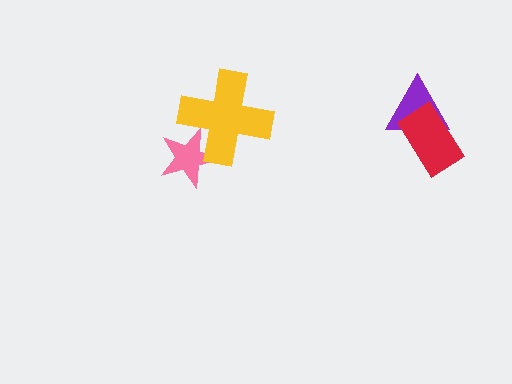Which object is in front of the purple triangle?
The red rectangle is in front of the purple triangle.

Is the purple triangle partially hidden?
Yes, it is partially covered by another shape.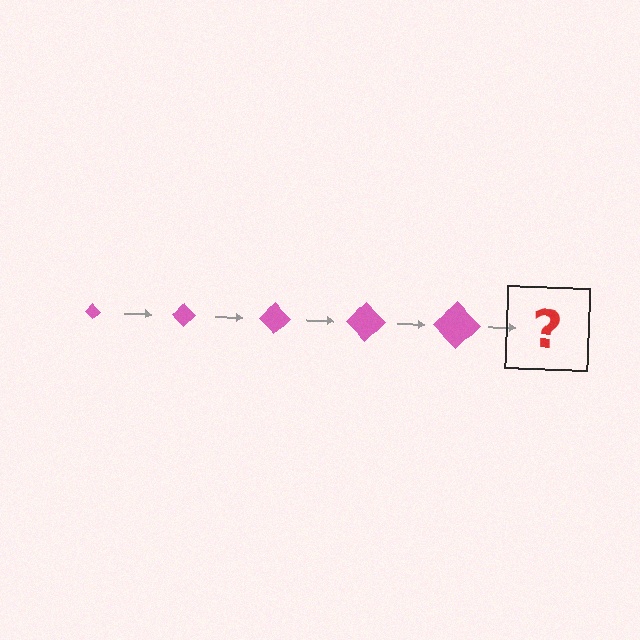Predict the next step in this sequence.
The next step is a pink diamond, larger than the previous one.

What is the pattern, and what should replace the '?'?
The pattern is that the diamond gets progressively larger each step. The '?' should be a pink diamond, larger than the previous one.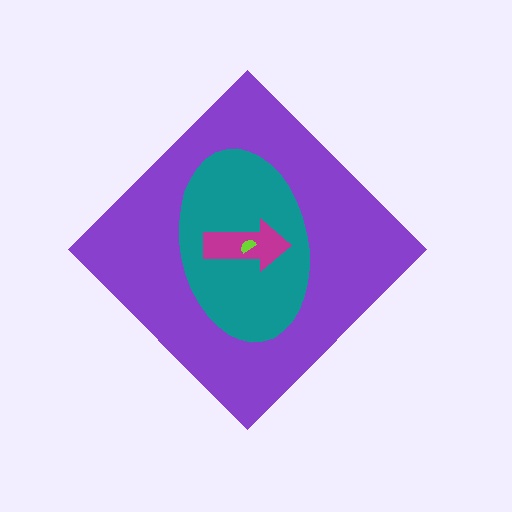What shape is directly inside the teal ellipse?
The magenta arrow.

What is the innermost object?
The lime semicircle.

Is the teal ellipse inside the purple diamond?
Yes.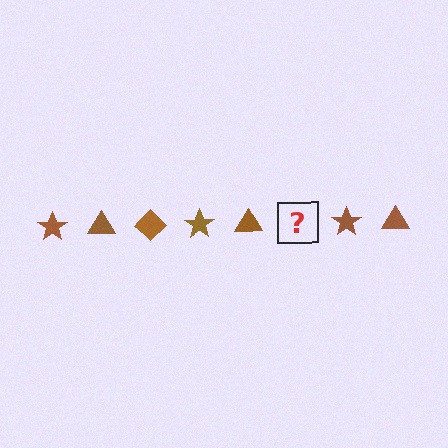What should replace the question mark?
The question mark should be replaced with a brown diamond.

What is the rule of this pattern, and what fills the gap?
The rule is that the pattern cycles through star, triangle, diamond shapes in brown. The gap should be filled with a brown diamond.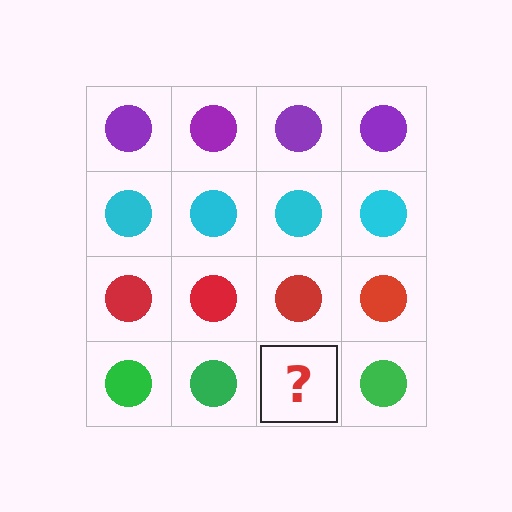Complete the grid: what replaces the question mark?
The question mark should be replaced with a green circle.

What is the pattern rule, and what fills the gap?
The rule is that each row has a consistent color. The gap should be filled with a green circle.